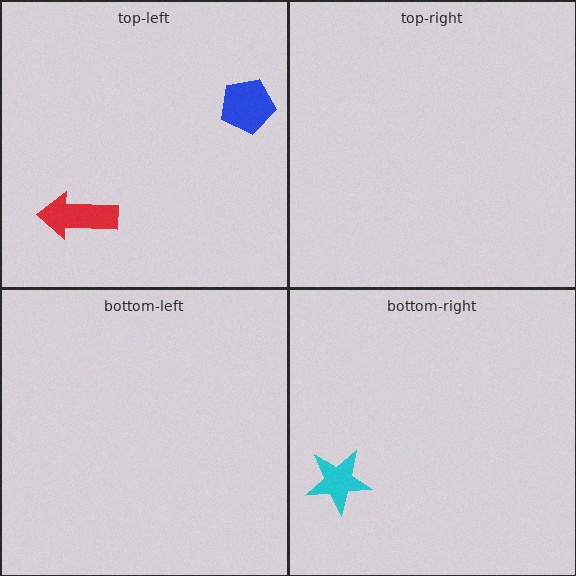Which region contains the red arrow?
The top-left region.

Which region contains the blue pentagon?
The top-left region.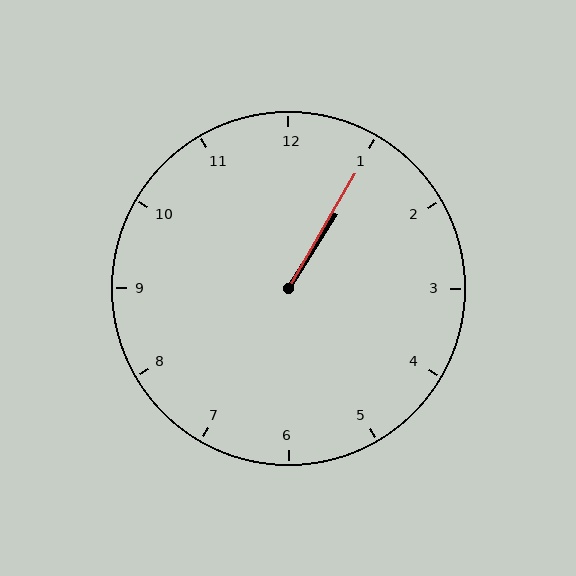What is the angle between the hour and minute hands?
Approximately 2 degrees.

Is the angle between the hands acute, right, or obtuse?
It is acute.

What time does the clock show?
1:05.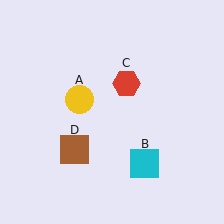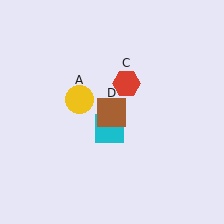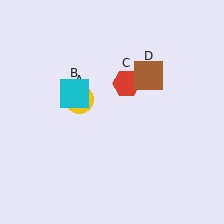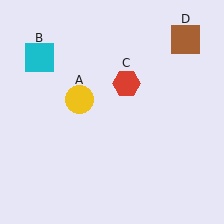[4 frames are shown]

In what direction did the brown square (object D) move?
The brown square (object D) moved up and to the right.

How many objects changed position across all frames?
2 objects changed position: cyan square (object B), brown square (object D).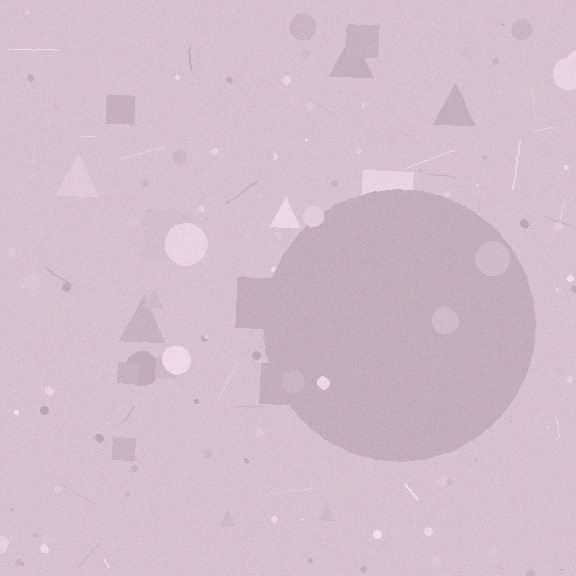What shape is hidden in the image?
A circle is hidden in the image.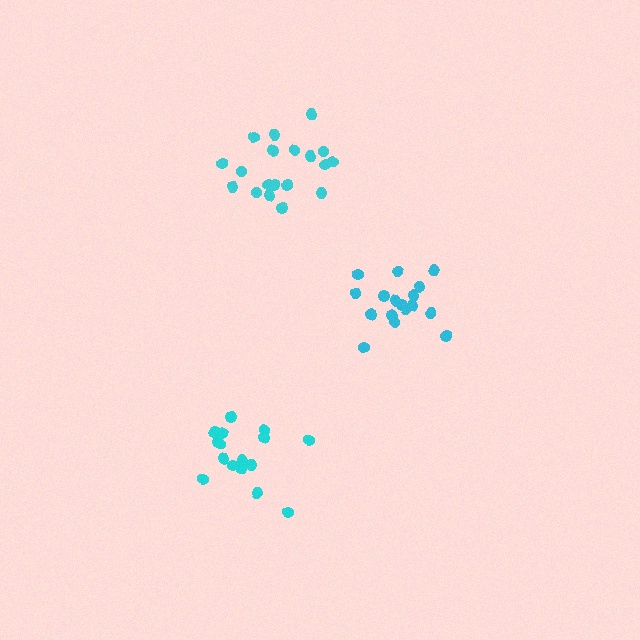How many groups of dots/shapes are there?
There are 3 groups.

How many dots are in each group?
Group 1: 17 dots, Group 2: 16 dots, Group 3: 19 dots (52 total).